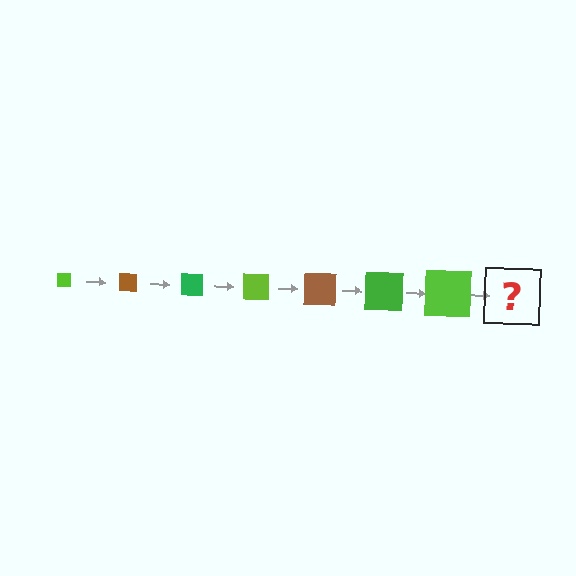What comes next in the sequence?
The next element should be a brown square, larger than the previous one.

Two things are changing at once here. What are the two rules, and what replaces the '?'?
The two rules are that the square grows larger each step and the color cycles through lime, brown, and green. The '?' should be a brown square, larger than the previous one.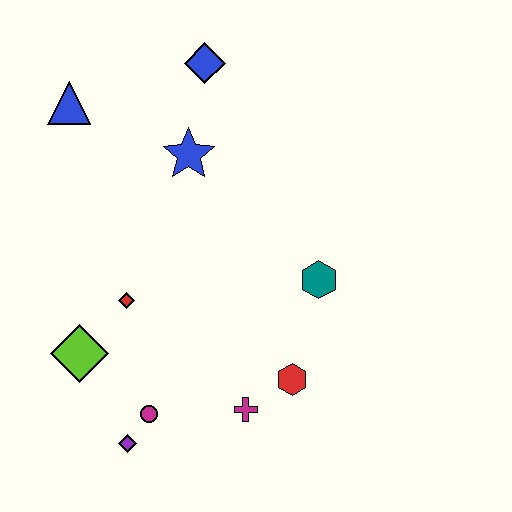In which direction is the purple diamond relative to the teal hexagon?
The purple diamond is to the left of the teal hexagon.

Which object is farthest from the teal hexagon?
The blue triangle is farthest from the teal hexagon.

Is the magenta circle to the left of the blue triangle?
No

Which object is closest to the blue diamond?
The blue star is closest to the blue diamond.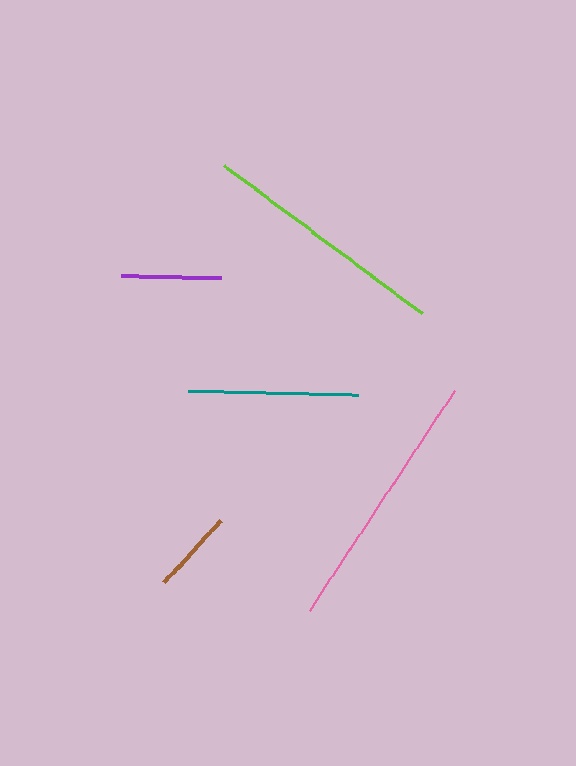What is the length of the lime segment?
The lime segment is approximately 246 pixels long.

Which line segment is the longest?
The pink line is the longest at approximately 263 pixels.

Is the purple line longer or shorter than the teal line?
The teal line is longer than the purple line.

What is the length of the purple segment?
The purple segment is approximately 101 pixels long.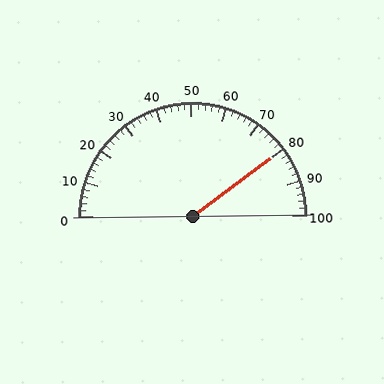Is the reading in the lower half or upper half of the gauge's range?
The reading is in the upper half of the range (0 to 100).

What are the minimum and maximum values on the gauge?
The gauge ranges from 0 to 100.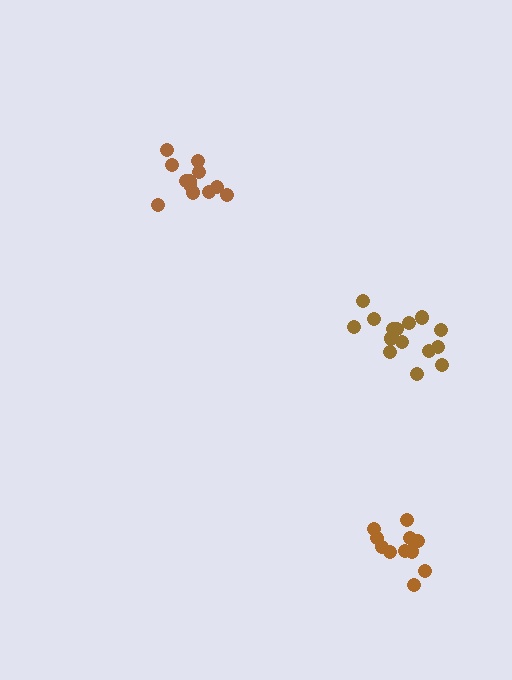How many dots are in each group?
Group 1: 12 dots, Group 2: 15 dots, Group 3: 11 dots (38 total).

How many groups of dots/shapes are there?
There are 3 groups.